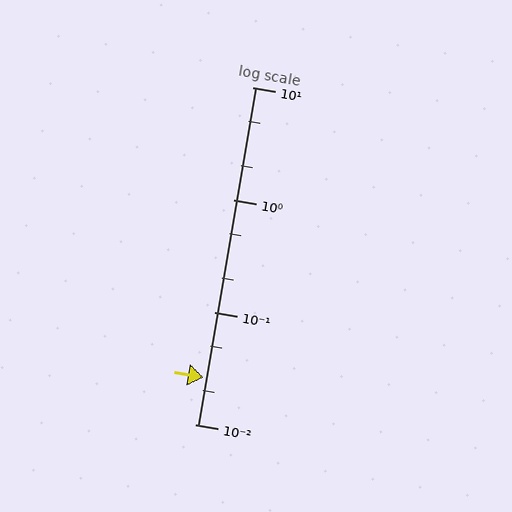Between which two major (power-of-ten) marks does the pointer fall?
The pointer is between 0.01 and 0.1.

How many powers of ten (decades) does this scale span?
The scale spans 3 decades, from 0.01 to 10.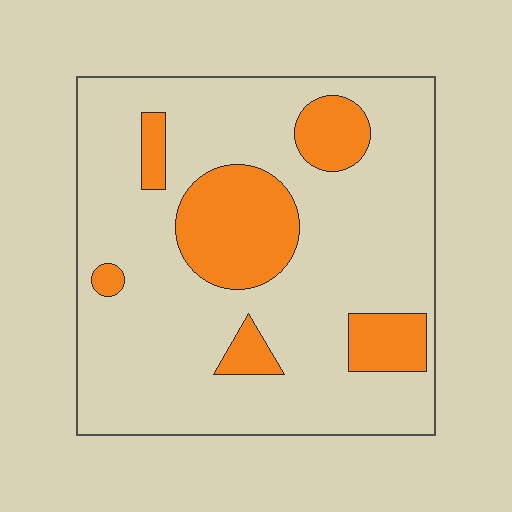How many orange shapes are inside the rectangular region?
6.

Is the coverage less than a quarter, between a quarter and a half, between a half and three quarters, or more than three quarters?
Less than a quarter.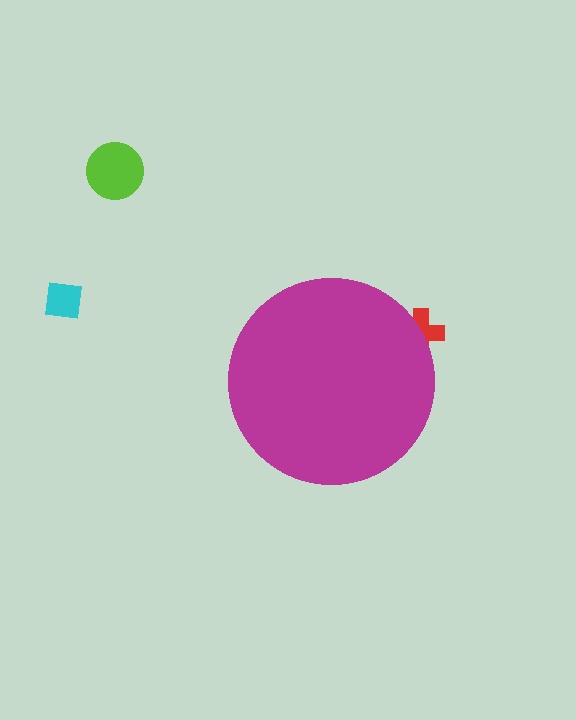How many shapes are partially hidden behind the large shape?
1 shape is partially hidden.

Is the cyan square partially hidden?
No, the cyan square is fully visible.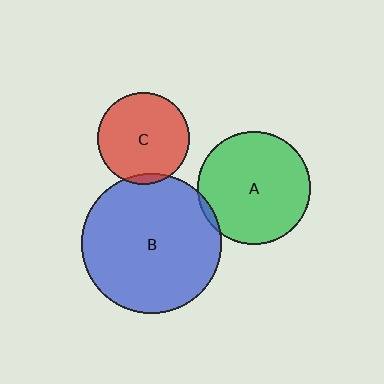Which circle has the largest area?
Circle B (blue).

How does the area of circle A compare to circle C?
Approximately 1.5 times.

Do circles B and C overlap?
Yes.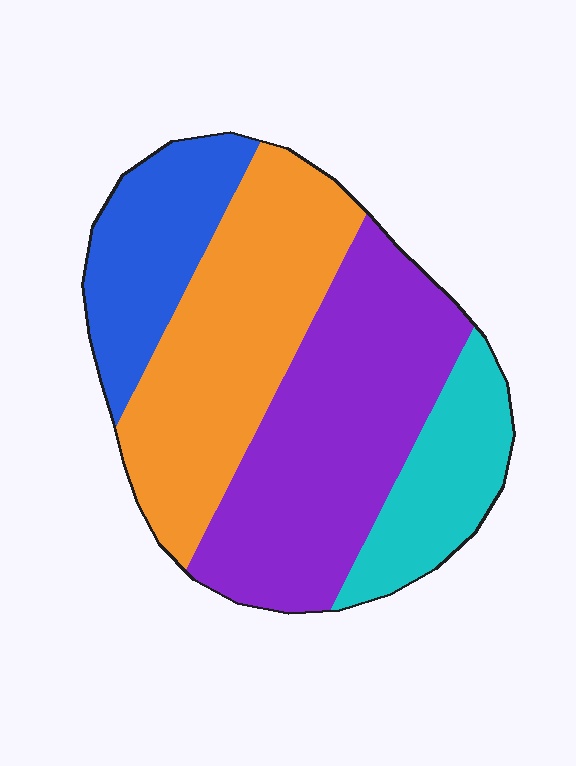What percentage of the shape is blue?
Blue takes up about one sixth (1/6) of the shape.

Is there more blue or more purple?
Purple.